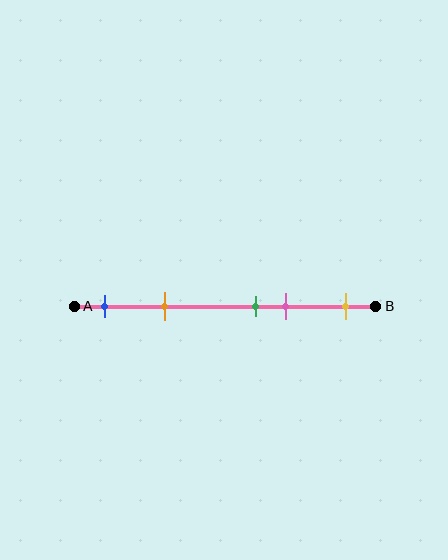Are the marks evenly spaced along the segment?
No, the marks are not evenly spaced.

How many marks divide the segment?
There are 5 marks dividing the segment.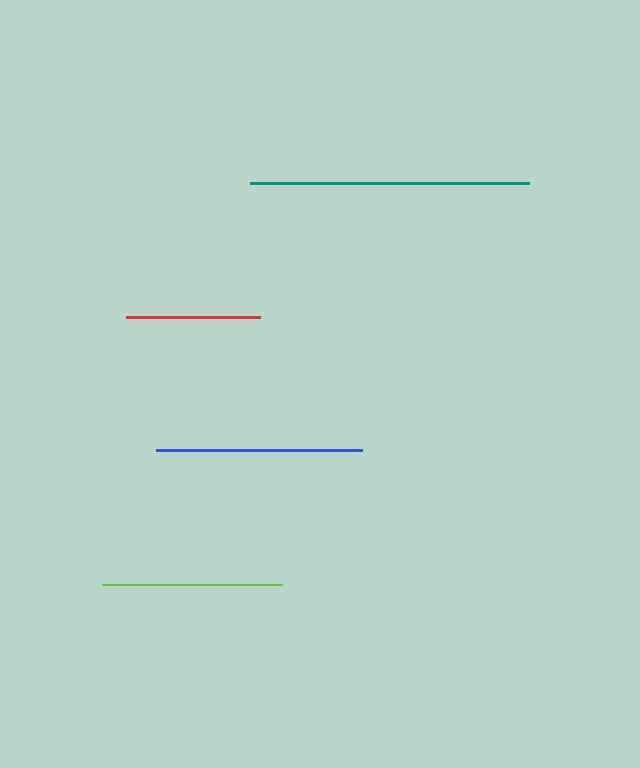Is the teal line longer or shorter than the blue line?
The teal line is longer than the blue line.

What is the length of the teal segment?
The teal segment is approximately 279 pixels long.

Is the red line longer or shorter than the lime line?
The lime line is longer than the red line.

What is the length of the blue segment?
The blue segment is approximately 206 pixels long.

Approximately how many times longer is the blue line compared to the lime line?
The blue line is approximately 1.1 times the length of the lime line.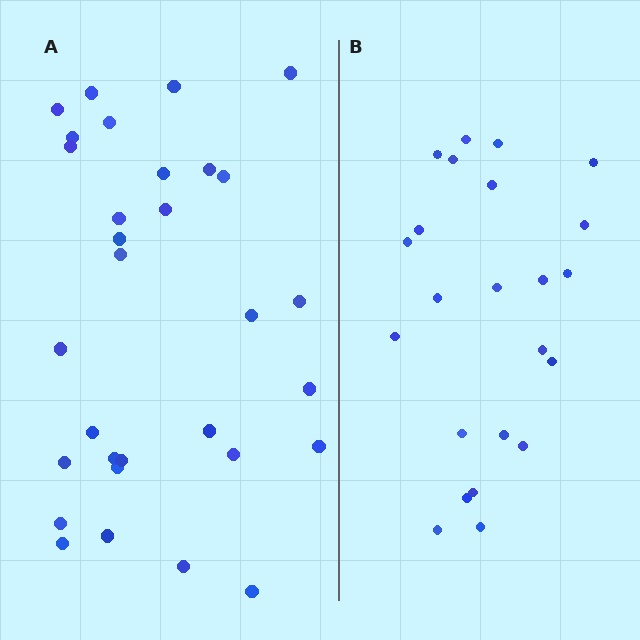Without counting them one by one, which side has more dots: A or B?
Region A (the left region) has more dots.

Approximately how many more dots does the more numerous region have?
Region A has roughly 8 or so more dots than region B.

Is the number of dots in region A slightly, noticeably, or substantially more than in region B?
Region A has noticeably more, but not dramatically so. The ratio is roughly 1.3 to 1.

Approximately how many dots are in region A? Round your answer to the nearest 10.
About 30 dots. (The exact count is 31, which rounds to 30.)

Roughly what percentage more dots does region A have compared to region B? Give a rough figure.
About 35% more.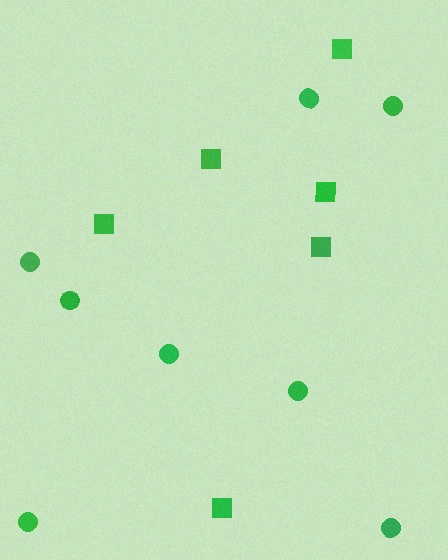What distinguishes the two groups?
There are 2 groups: one group of squares (6) and one group of circles (8).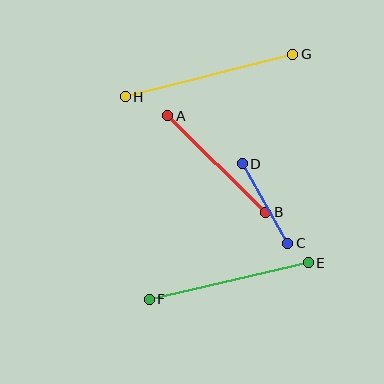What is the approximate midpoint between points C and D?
The midpoint is at approximately (265, 203) pixels.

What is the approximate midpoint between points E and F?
The midpoint is at approximately (229, 281) pixels.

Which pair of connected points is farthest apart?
Points G and H are farthest apart.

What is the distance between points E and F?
The distance is approximately 163 pixels.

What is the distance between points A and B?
The distance is approximately 138 pixels.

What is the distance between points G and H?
The distance is approximately 173 pixels.